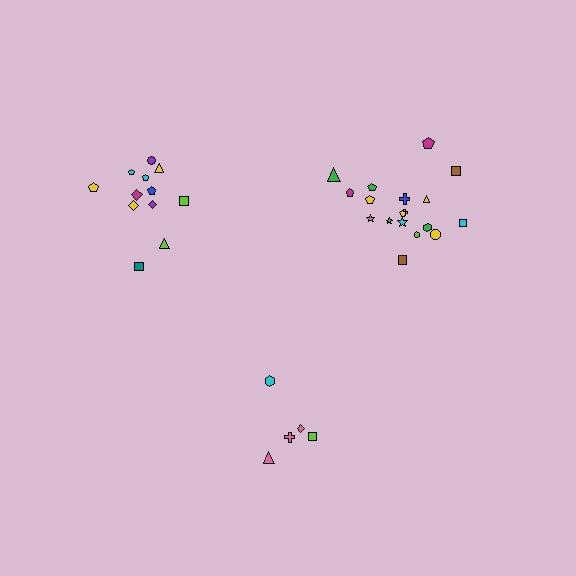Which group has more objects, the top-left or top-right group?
The top-right group.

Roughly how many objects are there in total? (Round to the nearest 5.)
Roughly 35 objects in total.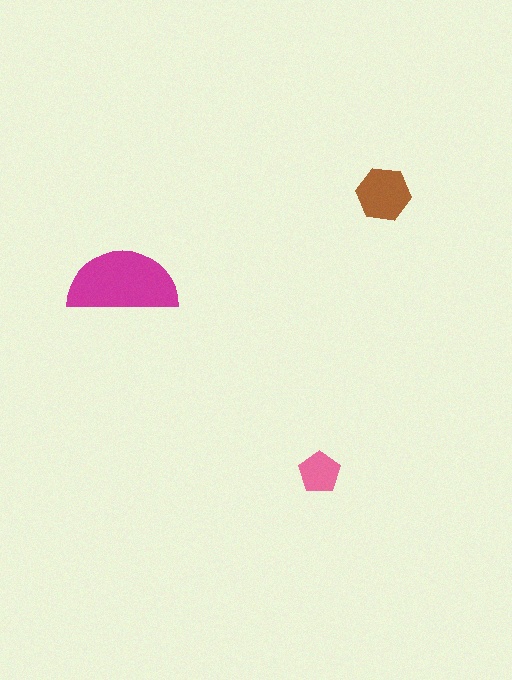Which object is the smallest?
The pink pentagon.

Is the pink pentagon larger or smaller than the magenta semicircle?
Smaller.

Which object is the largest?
The magenta semicircle.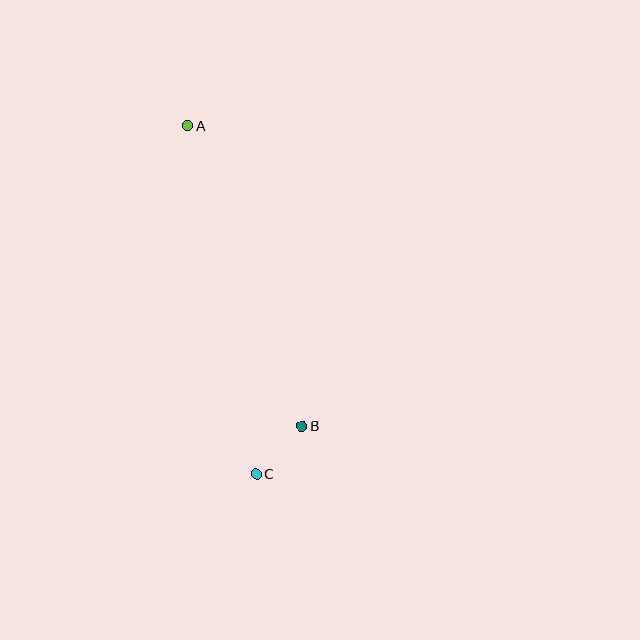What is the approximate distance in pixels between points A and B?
The distance between A and B is approximately 321 pixels.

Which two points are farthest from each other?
Points A and C are farthest from each other.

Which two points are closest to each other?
Points B and C are closest to each other.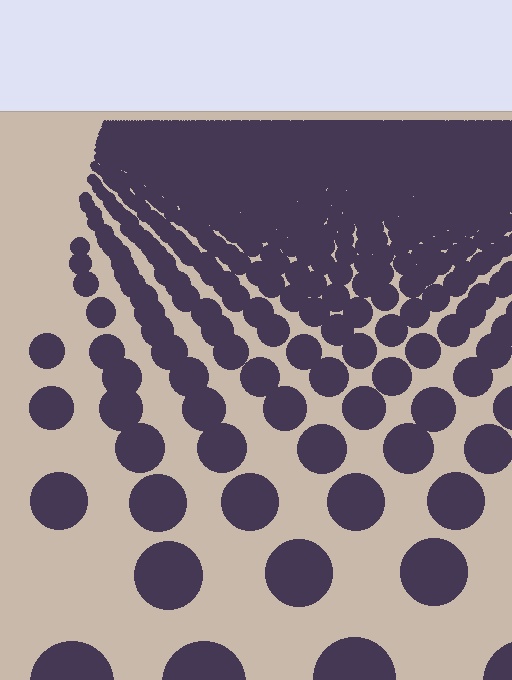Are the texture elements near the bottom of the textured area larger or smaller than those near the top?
Larger. Near the bottom, elements are closer to the viewer and appear at a bigger on-screen size.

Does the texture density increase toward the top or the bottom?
Density increases toward the top.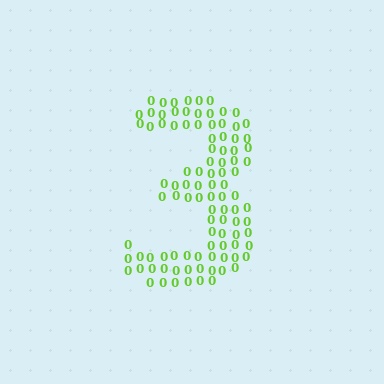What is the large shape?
The large shape is the digit 3.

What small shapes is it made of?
It is made of small digit 0's.